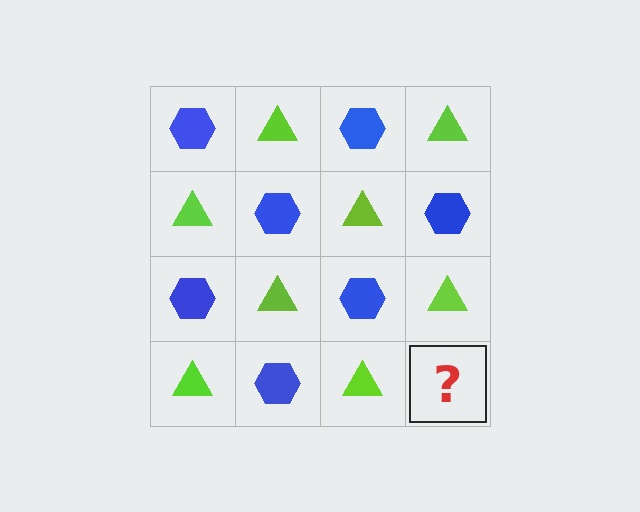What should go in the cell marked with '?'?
The missing cell should contain a blue hexagon.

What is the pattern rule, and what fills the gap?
The rule is that it alternates blue hexagon and lime triangle in a checkerboard pattern. The gap should be filled with a blue hexagon.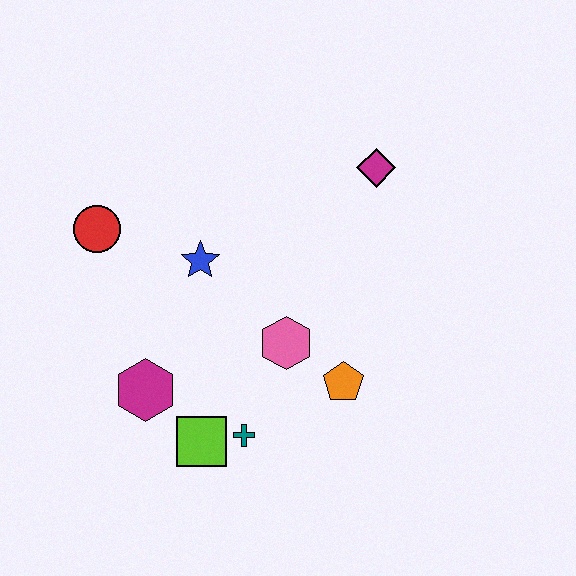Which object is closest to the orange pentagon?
The pink hexagon is closest to the orange pentagon.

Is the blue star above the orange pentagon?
Yes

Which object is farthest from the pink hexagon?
The red circle is farthest from the pink hexagon.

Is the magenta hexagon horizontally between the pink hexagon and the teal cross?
No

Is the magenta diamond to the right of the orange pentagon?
Yes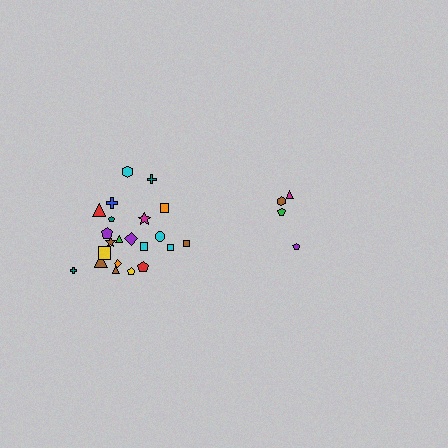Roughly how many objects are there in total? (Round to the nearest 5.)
Roughly 25 objects in total.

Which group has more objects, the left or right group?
The left group.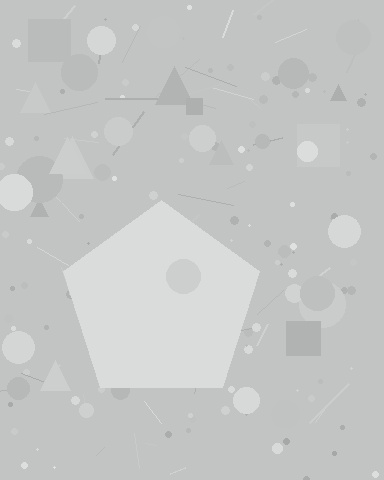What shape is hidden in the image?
A pentagon is hidden in the image.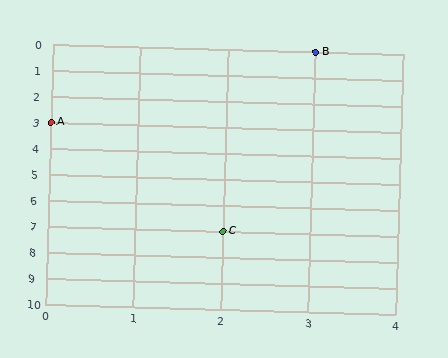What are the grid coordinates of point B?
Point B is at grid coordinates (3, 0).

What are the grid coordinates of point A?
Point A is at grid coordinates (0, 3).